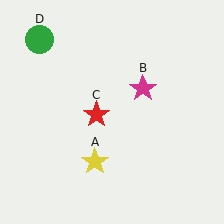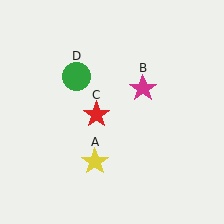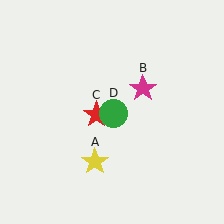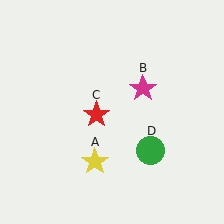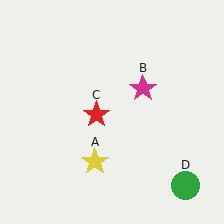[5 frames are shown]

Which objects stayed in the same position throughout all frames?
Yellow star (object A) and magenta star (object B) and red star (object C) remained stationary.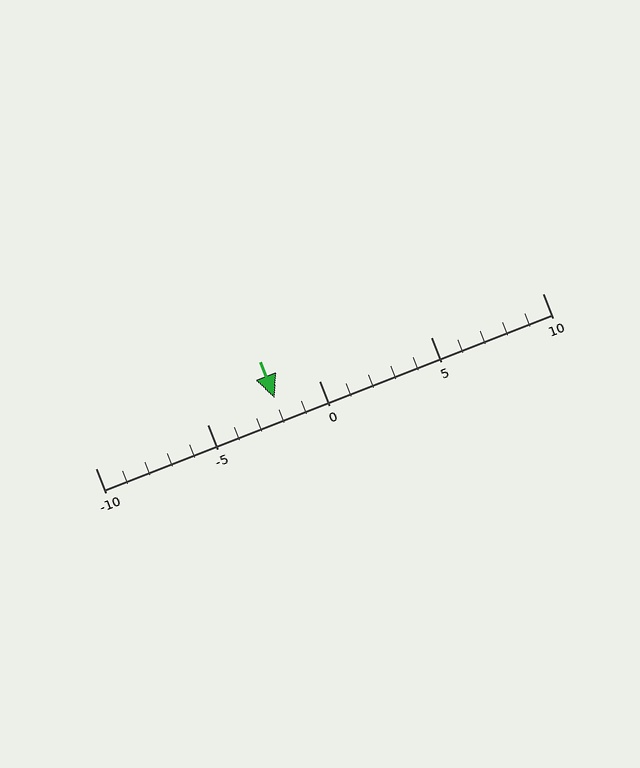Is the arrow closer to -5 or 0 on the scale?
The arrow is closer to 0.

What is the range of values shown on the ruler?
The ruler shows values from -10 to 10.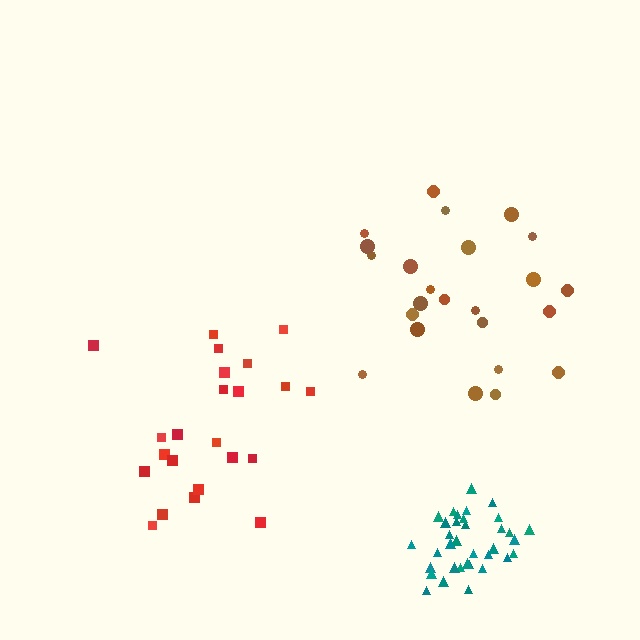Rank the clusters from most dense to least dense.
teal, red, brown.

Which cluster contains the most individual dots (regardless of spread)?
Teal (35).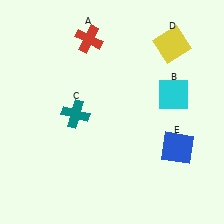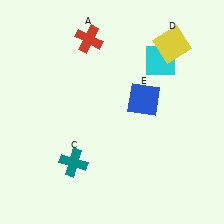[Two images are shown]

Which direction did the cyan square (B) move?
The cyan square (B) moved up.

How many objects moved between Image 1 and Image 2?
3 objects moved between the two images.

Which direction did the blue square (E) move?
The blue square (E) moved up.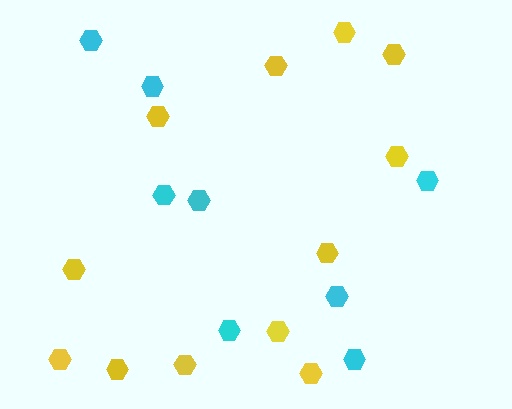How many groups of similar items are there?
There are 2 groups: one group of cyan hexagons (8) and one group of yellow hexagons (12).